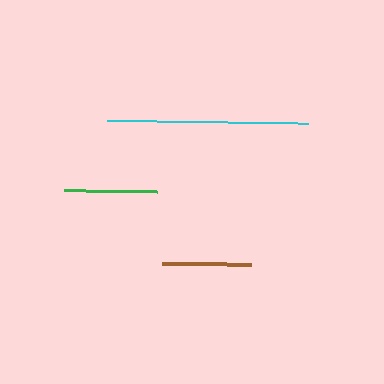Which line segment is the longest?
The cyan line is the longest at approximately 201 pixels.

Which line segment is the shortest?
The brown line is the shortest at approximately 89 pixels.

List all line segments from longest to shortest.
From longest to shortest: cyan, green, brown.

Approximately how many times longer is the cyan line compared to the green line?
The cyan line is approximately 2.1 times the length of the green line.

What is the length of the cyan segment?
The cyan segment is approximately 201 pixels long.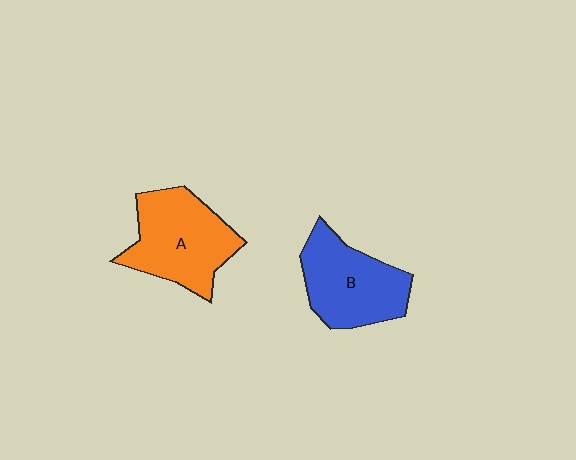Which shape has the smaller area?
Shape B (blue).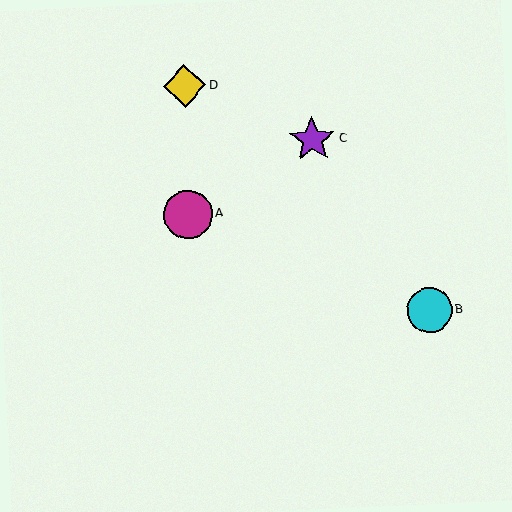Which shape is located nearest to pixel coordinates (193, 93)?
The yellow diamond (labeled D) at (185, 86) is nearest to that location.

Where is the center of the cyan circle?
The center of the cyan circle is at (429, 310).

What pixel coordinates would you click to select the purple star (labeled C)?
Click at (312, 140) to select the purple star C.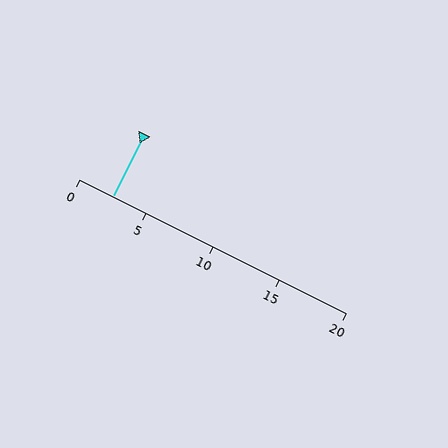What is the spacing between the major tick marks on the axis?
The major ticks are spaced 5 apart.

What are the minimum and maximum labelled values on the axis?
The axis runs from 0 to 20.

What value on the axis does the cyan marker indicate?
The marker indicates approximately 2.5.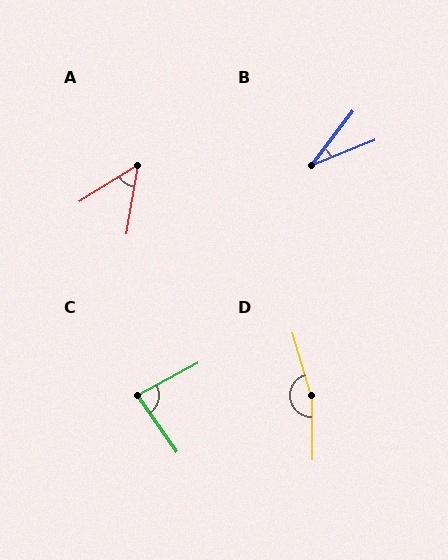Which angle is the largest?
D, at approximately 164 degrees.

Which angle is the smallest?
B, at approximately 31 degrees.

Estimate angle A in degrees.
Approximately 49 degrees.